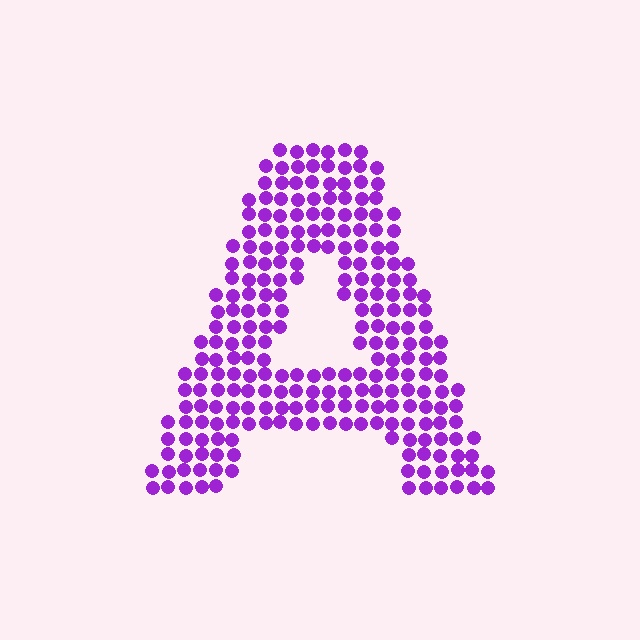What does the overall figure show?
The overall figure shows the letter A.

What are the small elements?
The small elements are circles.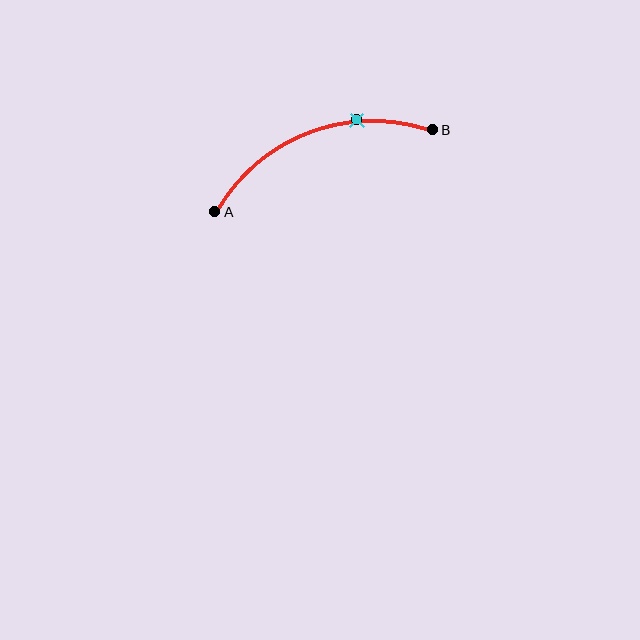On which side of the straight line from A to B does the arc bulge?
The arc bulges above the straight line connecting A and B.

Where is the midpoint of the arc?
The arc midpoint is the point on the curve farthest from the straight line joining A and B. It sits above that line.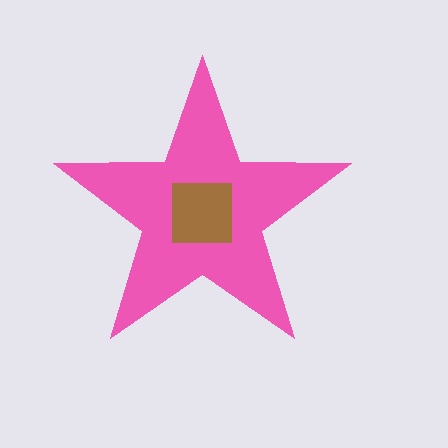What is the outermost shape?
The pink star.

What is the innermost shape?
The brown square.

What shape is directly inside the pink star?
The brown square.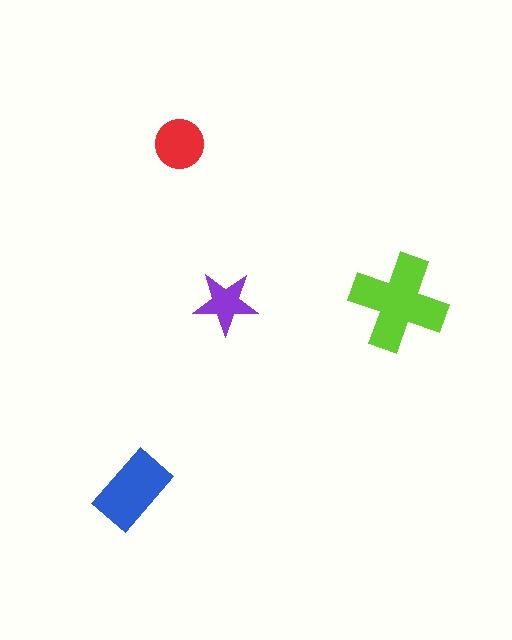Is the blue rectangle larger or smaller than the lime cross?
Smaller.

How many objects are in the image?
There are 4 objects in the image.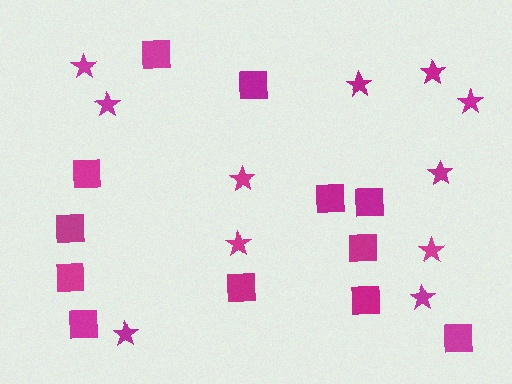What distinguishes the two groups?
There are 2 groups: one group of squares (12) and one group of stars (11).